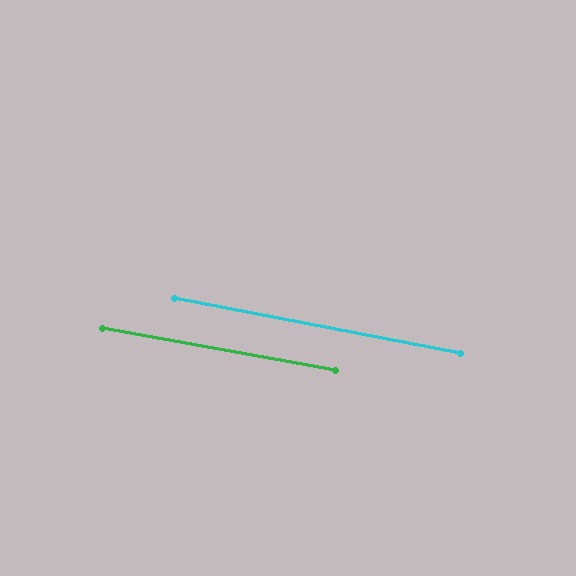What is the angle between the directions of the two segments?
Approximately 1 degree.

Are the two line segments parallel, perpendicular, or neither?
Parallel — their directions differ by only 0.5°.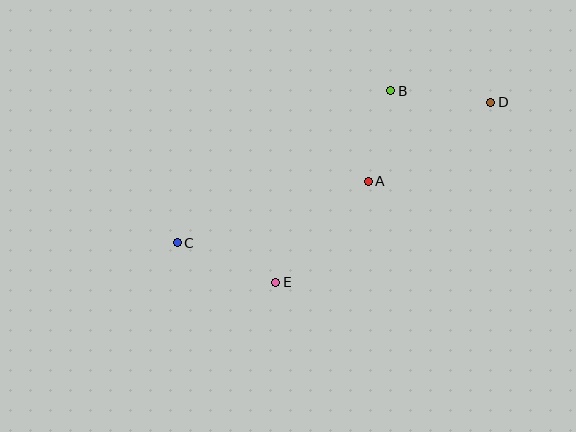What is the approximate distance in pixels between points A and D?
The distance between A and D is approximately 146 pixels.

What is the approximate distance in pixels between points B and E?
The distance between B and E is approximately 224 pixels.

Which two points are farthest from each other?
Points C and D are farthest from each other.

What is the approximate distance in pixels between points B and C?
The distance between B and C is approximately 262 pixels.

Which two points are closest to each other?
Points A and B are closest to each other.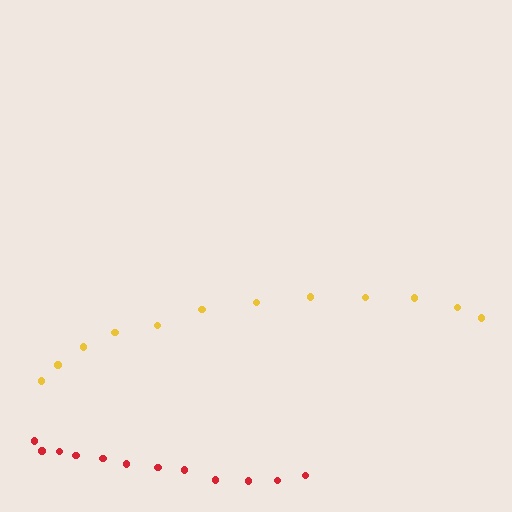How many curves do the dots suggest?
There are 2 distinct paths.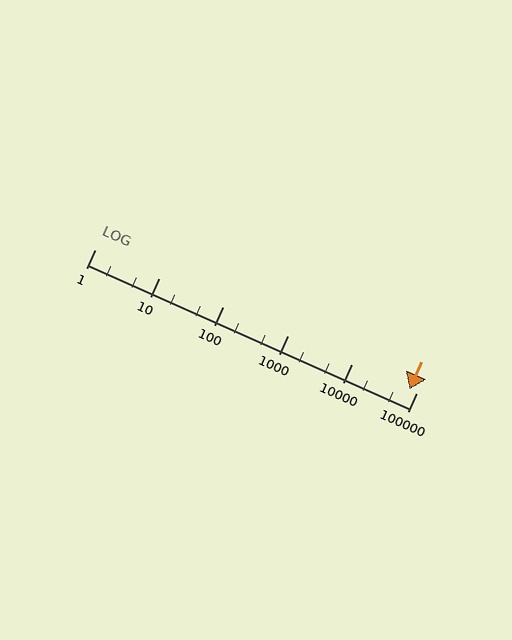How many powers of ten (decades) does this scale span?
The scale spans 5 decades, from 1 to 100000.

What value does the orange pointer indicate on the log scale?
The pointer indicates approximately 79000.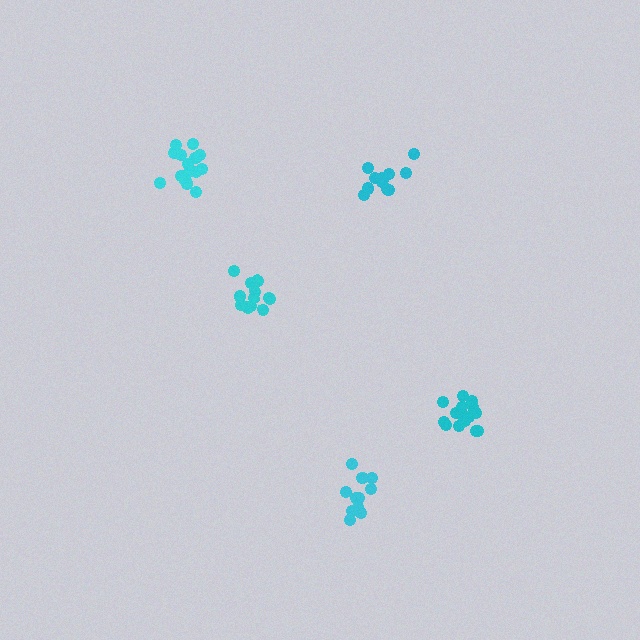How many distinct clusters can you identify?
There are 5 distinct clusters.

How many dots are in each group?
Group 1: 16 dots, Group 2: 16 dots, Group 3: 12 dots, Group 4: 11 dots, Group 5: 11 dots (66 total).